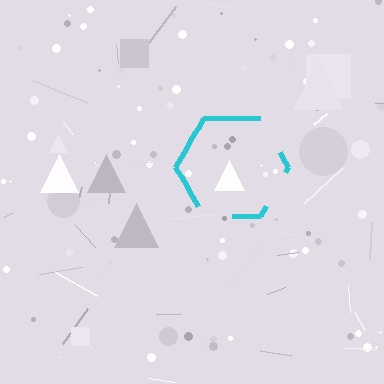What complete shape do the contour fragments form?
The contour fragments form a hexagon.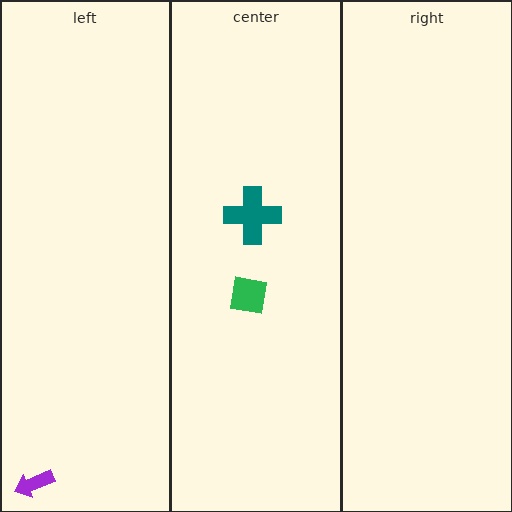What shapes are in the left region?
The purple arrow.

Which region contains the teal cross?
The center region.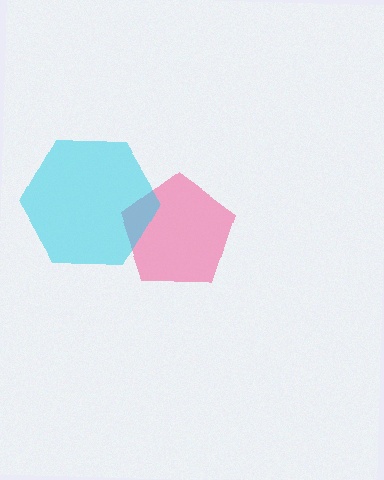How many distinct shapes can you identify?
There are 2 distinct shapes: a pink pentagon, a cyan hexagon.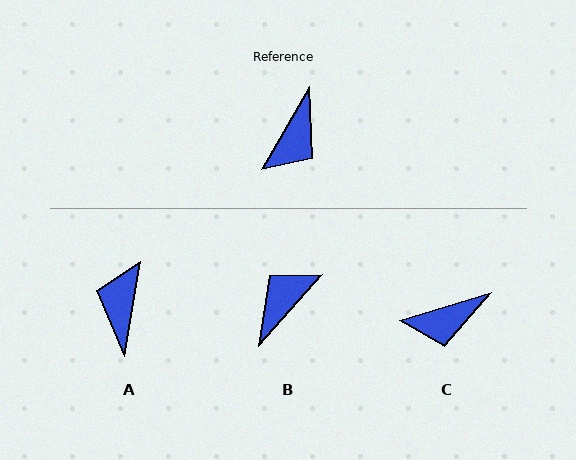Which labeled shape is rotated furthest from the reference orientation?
B, about 169 degrees away.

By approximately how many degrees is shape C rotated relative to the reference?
Approximately 44 degrees clockwise.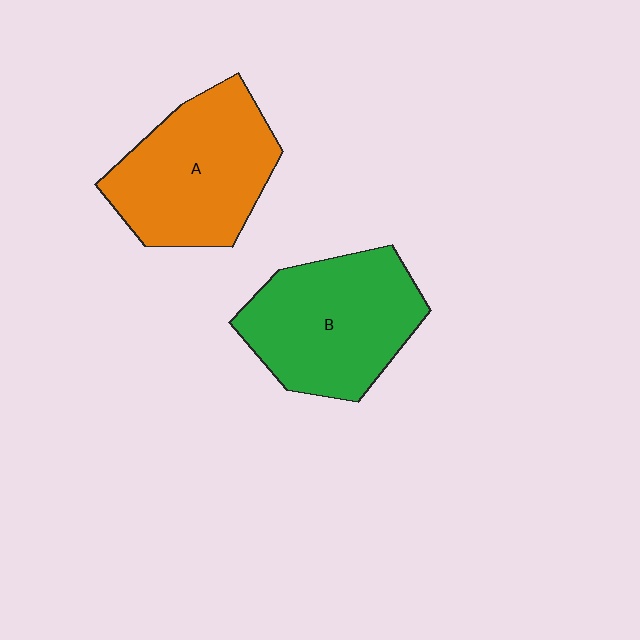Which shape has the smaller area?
Shape A (orange).